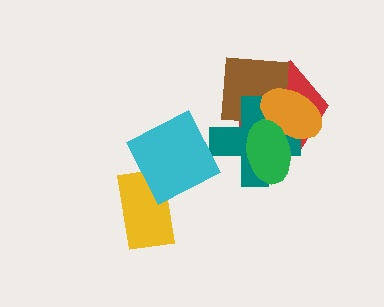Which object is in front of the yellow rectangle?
The cyan diamond is in front of the yellow rectangle.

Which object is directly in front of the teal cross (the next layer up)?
The orange ellipse is directly in front of the teal cross.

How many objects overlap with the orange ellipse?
4 objects overlap with the orange ellipse.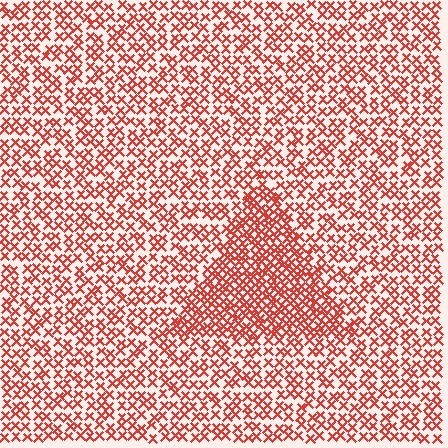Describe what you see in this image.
The image contains small red elements arranged at two different densities. A triangle-shaped region is visible where the elements are more densely packed than the surrounding area.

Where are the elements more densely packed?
The elements are more densely packed inside the triangle boundary.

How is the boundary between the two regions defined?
The boundary is defined by a change in element density (approximately 1.8x ratio). All elements are the same color, size, and shape.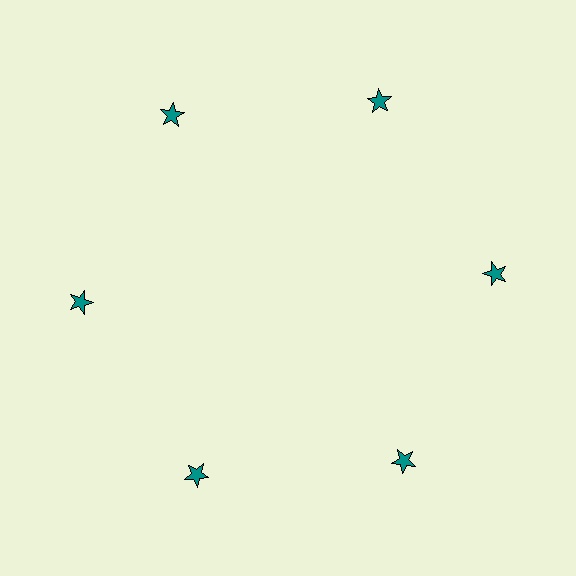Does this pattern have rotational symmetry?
Yes, this pattern has 6-fold rotational symmetry. It looks the same after rotating 60 degrees around the center.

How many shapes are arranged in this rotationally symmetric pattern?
There are 6 shapes, arranged in 6 groups of 1.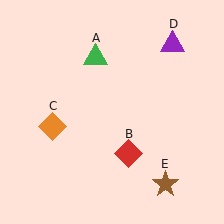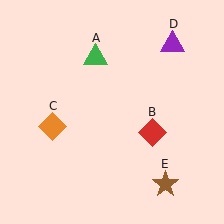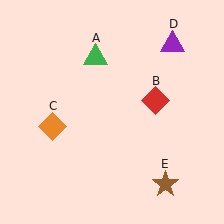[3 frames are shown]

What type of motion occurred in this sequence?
The red diamond (object B) rotated counterclockwise around the center of the scene.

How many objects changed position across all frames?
1 object changed position: red diamond (object B).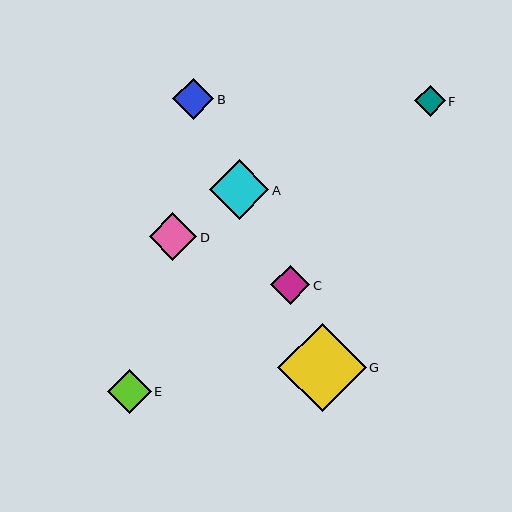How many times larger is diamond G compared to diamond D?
Diamond G is approximately 1.9 times the size of diamond D.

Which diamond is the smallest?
Diamond F is the smallest with a size of approximately 31 pixels.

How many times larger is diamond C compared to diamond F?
Diamond C is approximately 1.3 times the size of diamond F.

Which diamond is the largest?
Diamond G is the largest with a size of approximately 88 pixels.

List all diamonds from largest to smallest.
From largest to smallest: G, A, D, E, B, C, F.